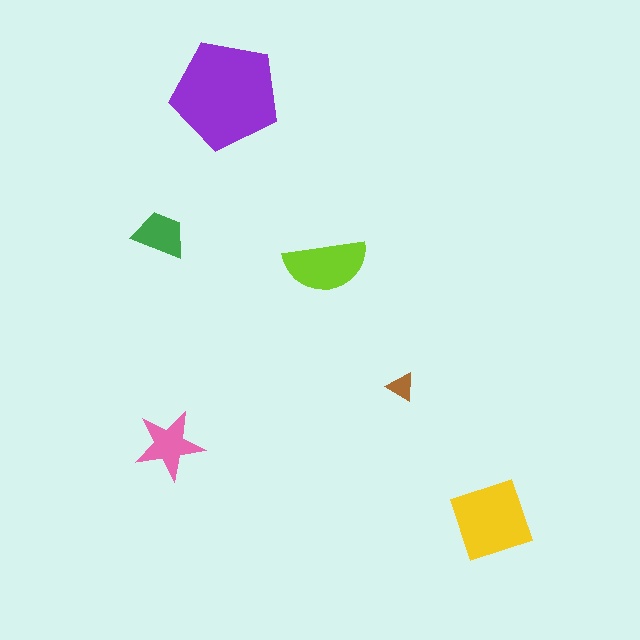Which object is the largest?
The purple pentagon.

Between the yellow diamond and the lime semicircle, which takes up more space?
The yellow diamond.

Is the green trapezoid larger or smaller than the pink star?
Smaller.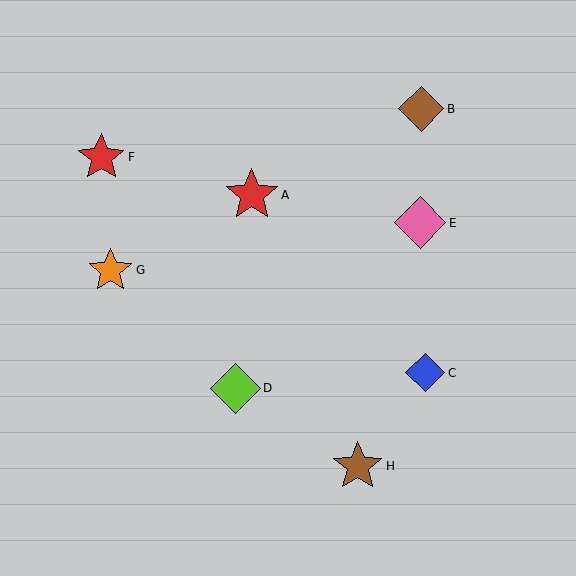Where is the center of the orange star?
The center of the orange star is at (110, 270).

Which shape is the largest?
The red star (labeled A) is the largest.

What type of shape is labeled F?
Shape F is a red star.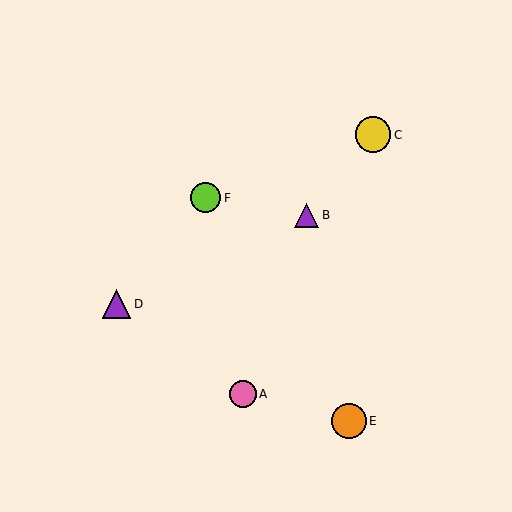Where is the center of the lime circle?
The center of the lime circle is at (206, 198).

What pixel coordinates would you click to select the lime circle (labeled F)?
Click at (206, 198) to select the lime circle F.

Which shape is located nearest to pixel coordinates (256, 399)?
The pink circle (labeled A) at (243, 394) is nearest to that location.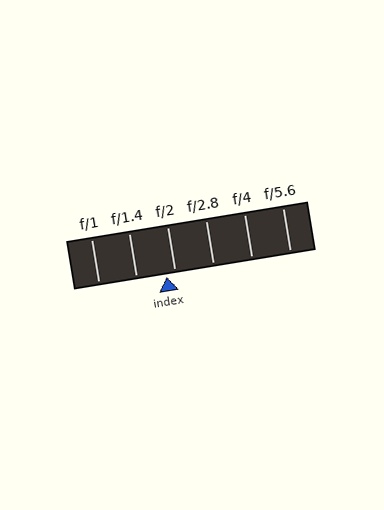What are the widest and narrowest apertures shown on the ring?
The widest aperture shown is f/1 and the narrowest is f/5.6.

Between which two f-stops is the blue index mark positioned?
The index mark is between f/1.4 and f/2.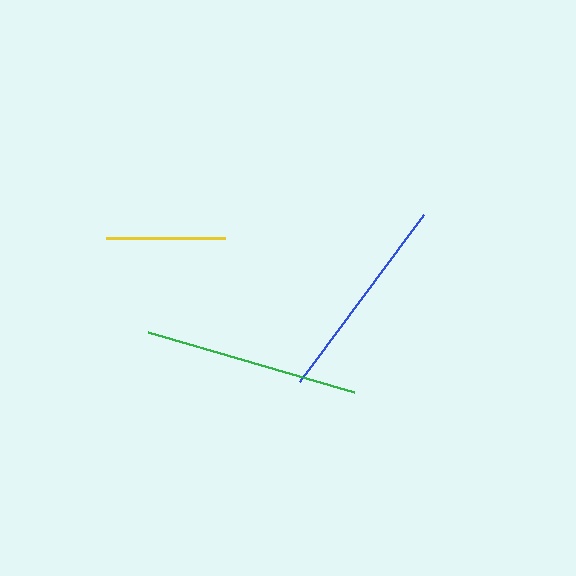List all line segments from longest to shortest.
From longest to shortest: green, blue, yellow.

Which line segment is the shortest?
The yellow line is the shortest at approximately 119 pixels.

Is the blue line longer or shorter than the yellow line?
The blue line is longer than the yellow line.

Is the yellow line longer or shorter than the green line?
The green line is longer than the yellow line.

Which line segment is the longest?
The green line is the longest at approximately 214 pixels.